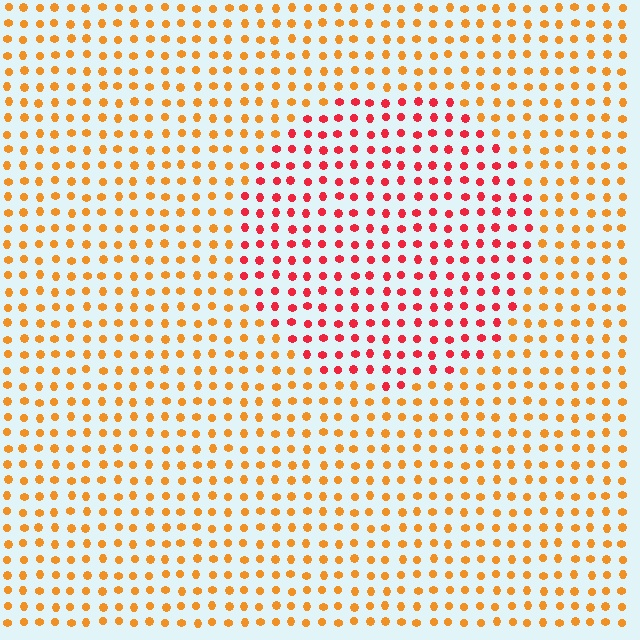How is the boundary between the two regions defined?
The boundary is defined purely by a slight shift in hue (about 40 degrees). Spacing, size, and orientation are identical on both sides.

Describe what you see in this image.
The image is filled with small orange elements in a uniform arrangement. A circle-shaped region is visible where the elements are tinted to a slightly different hue, forming a subtle color boundary.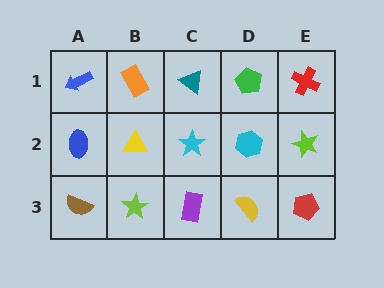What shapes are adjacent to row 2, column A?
A blue arrow (row 1, column A), a brown semicircle (row 3, column A), a yellow triangle (row 2, column B).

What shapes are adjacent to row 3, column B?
A yellow triangle (row 2, column B), a brown semicircle (row 3, column A), a purple rectangle (row 3, column C).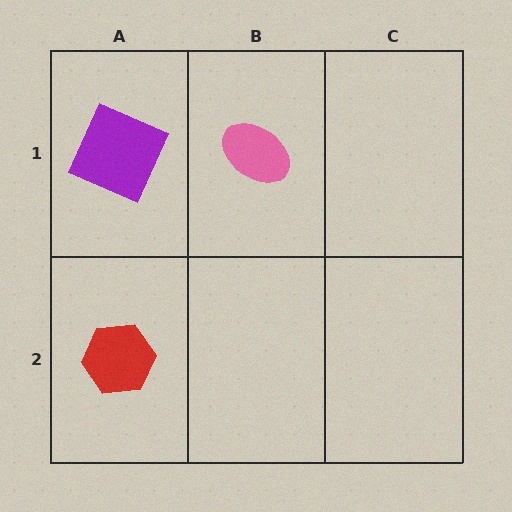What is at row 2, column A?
A red hexagon.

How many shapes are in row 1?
2 shapes.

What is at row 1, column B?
A pink ellipse.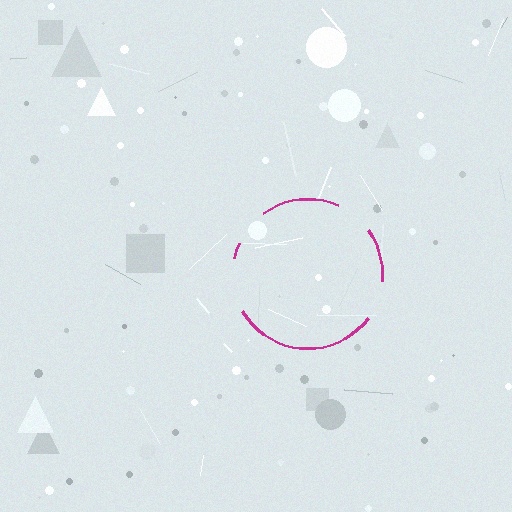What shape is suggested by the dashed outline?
The dashed outline suggests a circle.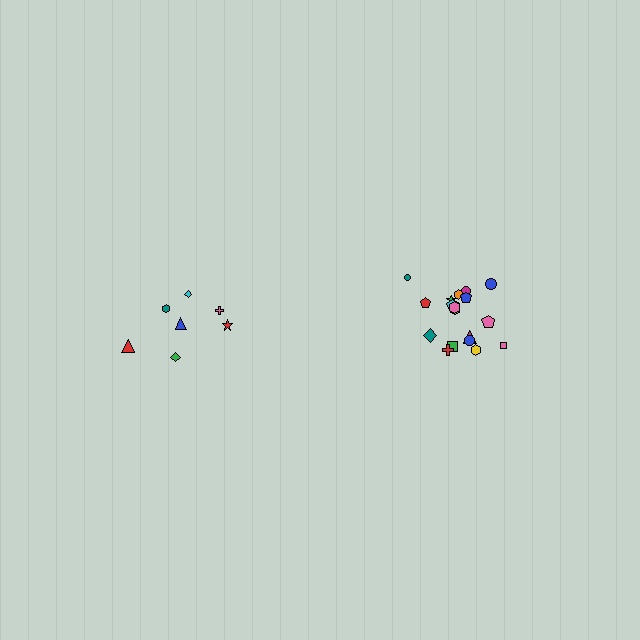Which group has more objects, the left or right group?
The right group.